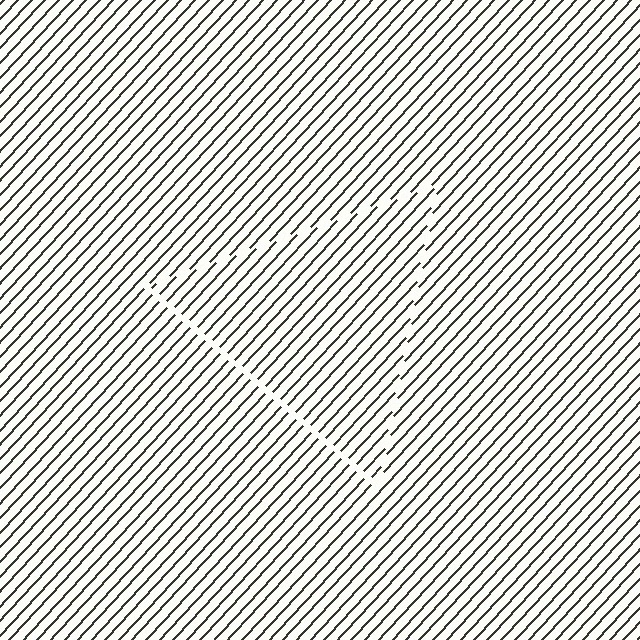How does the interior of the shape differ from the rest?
The interior of the shape contains the same grating, shifted by half a period — the contour is defined by the phase discontinuity where line-ends from the inner and outer gratings abut.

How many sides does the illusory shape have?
3 sides — the line-ends trace a triangle.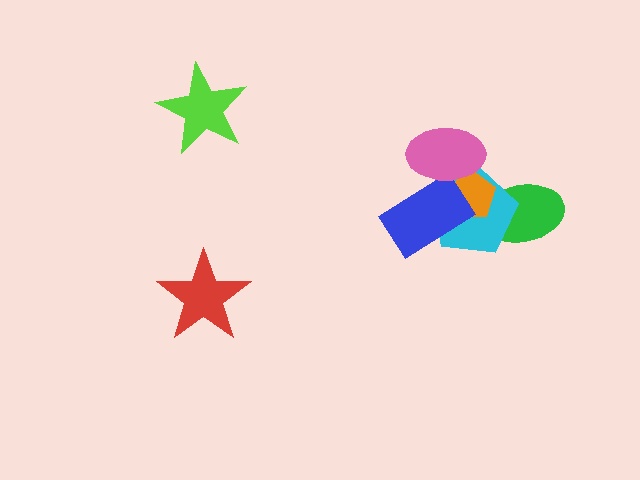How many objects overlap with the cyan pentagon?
4 objects overlap with the cyan pentagon.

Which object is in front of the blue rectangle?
The pink ellipse is in front of the blue rectangle.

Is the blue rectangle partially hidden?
Yes, it is partially covered by another shape.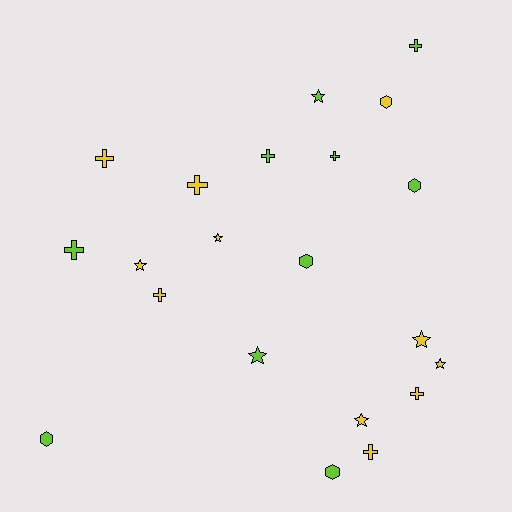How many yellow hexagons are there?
There is 1 yellow hexagon.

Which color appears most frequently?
Yellow, with 11 objects.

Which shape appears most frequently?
Cross, with 9 objects.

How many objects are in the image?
There are 21 objects.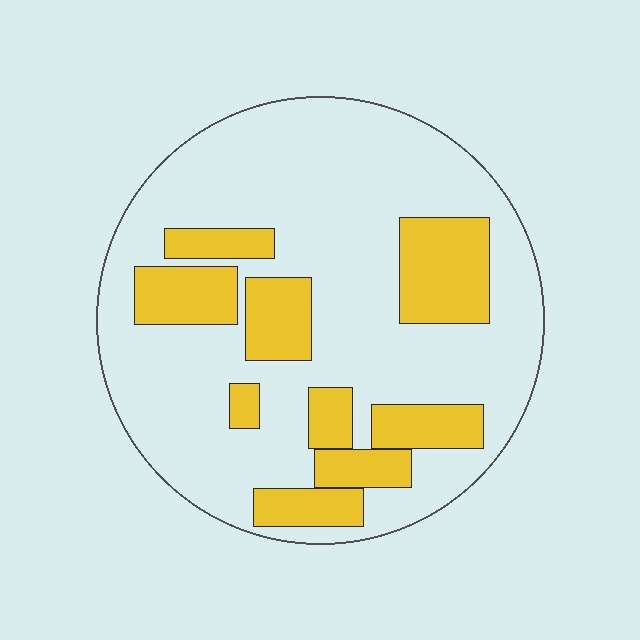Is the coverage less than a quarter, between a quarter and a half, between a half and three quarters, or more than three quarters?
Between a quarter and a half.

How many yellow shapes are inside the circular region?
9.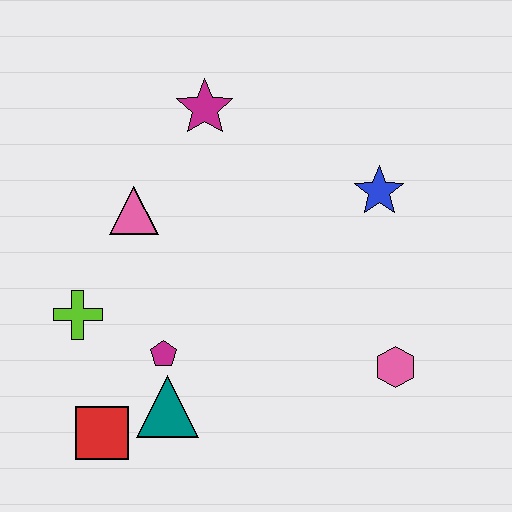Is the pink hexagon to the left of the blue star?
No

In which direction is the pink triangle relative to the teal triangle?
The pink triangle is above the teal triangle.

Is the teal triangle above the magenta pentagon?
No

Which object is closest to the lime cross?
The magenta pentagon is closest to the lime cross.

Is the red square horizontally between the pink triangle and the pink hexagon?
No